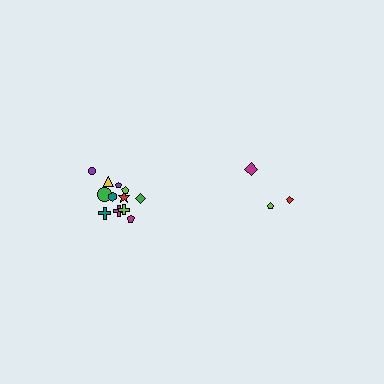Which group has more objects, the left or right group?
The left group.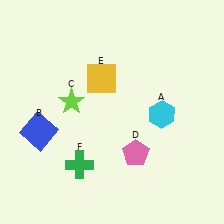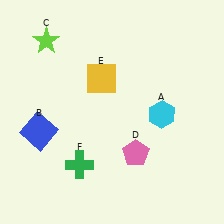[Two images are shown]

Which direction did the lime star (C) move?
The lime star (C) moved up.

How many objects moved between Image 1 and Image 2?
1 object moved between the two images.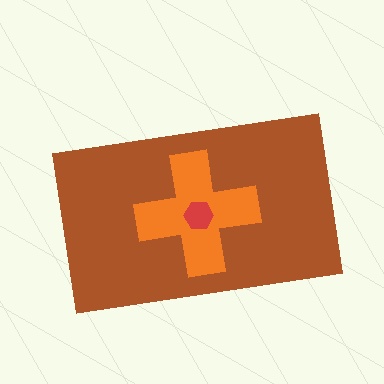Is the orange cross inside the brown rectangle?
Yes.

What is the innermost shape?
The red hexagon.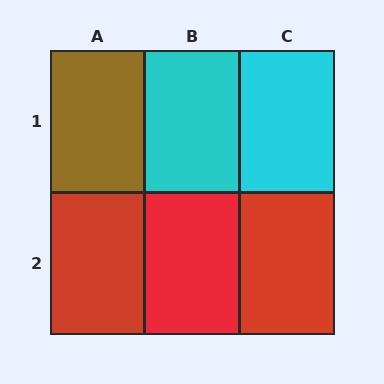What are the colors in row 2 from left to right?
Red, red, red.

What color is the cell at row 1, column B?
Cyan.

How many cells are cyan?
2 cells are cyan.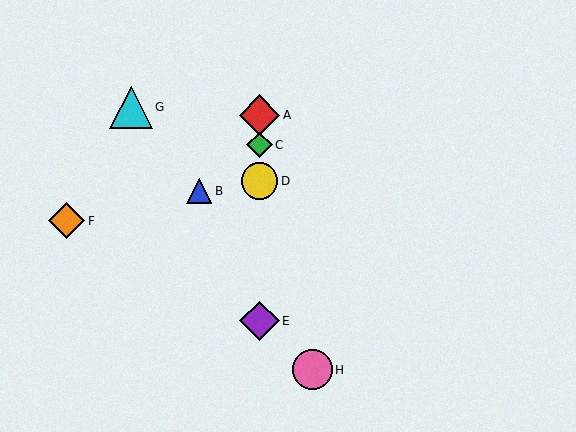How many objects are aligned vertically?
4 objects (A, C, D, E) are aligned vertically.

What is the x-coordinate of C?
Object C is at x≈259.